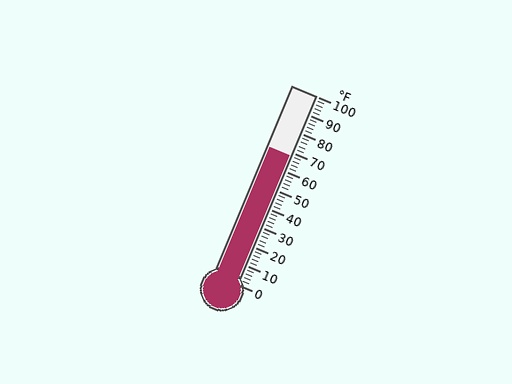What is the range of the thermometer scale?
The thermometer scale ranges from 0°F to 100°F.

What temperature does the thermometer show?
The thermometer shows approximately 68°F.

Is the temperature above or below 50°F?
The temperature is above 50°F.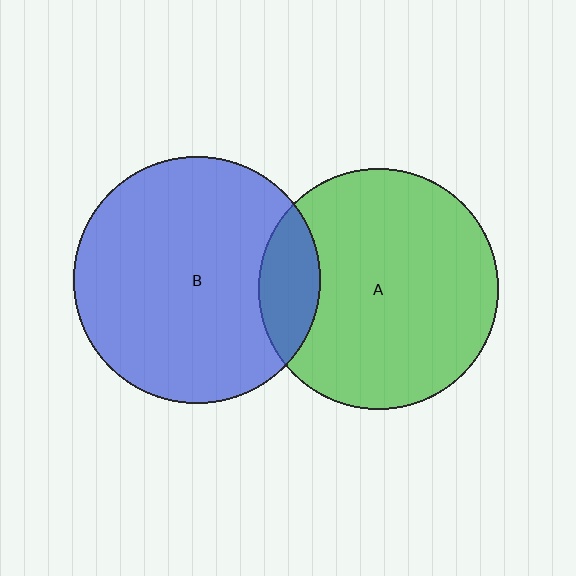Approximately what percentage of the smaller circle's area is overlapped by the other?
Approximately 15%.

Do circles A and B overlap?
Yes.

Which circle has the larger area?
Circle B (blue).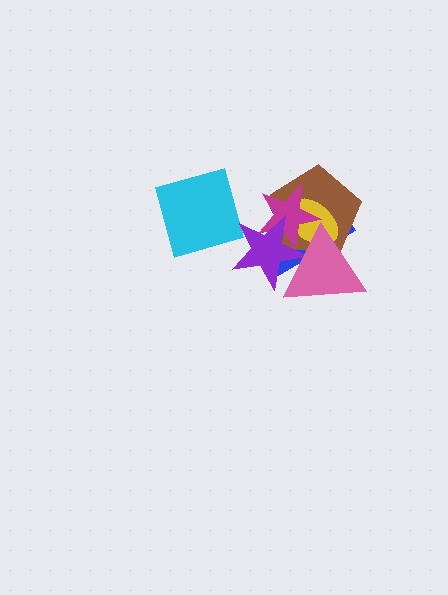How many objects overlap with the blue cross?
5 objects overlap with the blue cross.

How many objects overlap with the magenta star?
5 objects overlap with the magenta star.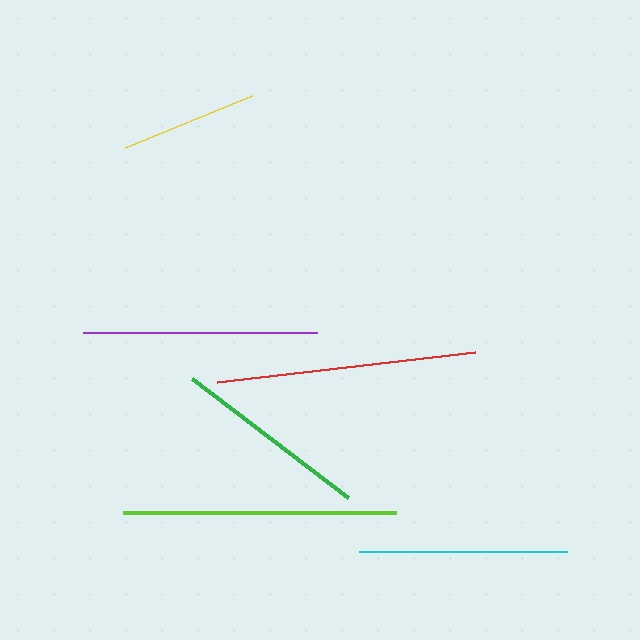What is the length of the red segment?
The red segment is approximately 260 pixels long.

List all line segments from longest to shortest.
From longest to shortest: lime, red, purple, cyan, green, yellow.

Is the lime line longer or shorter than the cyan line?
The lime line is longer than the cyan line.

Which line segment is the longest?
The lime line is the longest at approximately 273 pixels.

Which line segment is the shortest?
The yellow line is the shortest at approximately 137 pixels.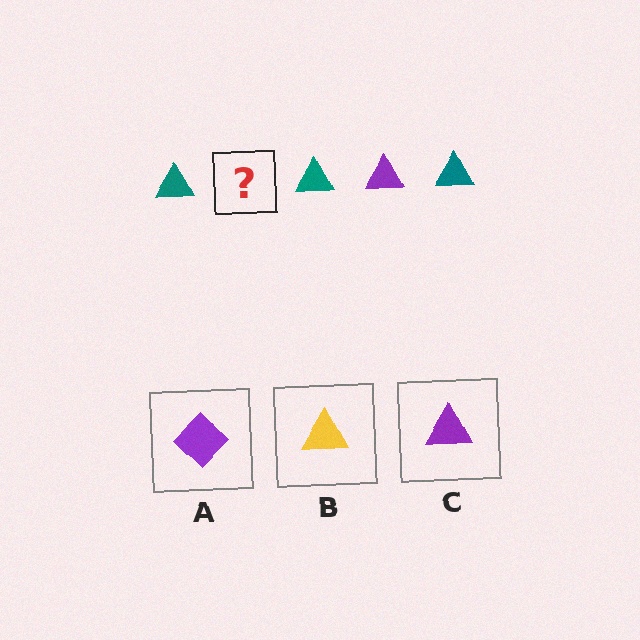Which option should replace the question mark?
Option C.